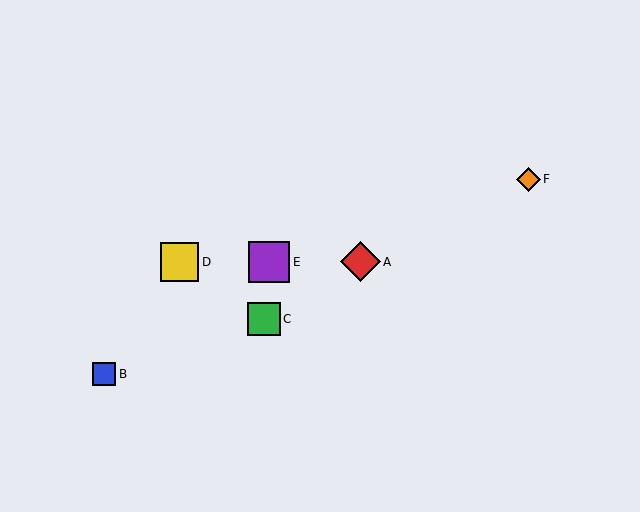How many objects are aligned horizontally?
3 objects (A, D, E) are aligned horizontally.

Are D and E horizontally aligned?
Yes, both are at y≈262.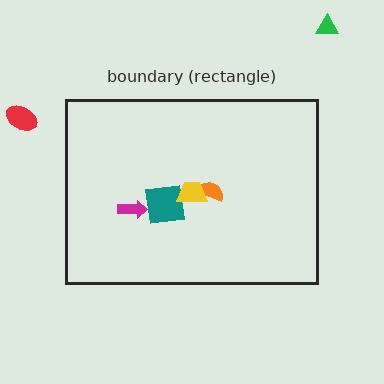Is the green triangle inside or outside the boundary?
Outside.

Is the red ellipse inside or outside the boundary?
Outside.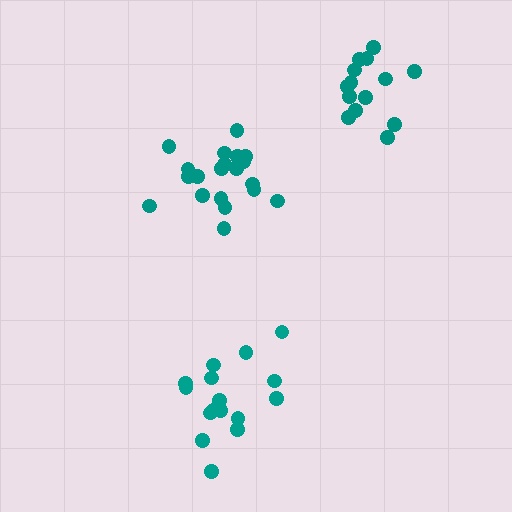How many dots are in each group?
Group 1: 16 dots, Group 2: 20 dots, Group 3: 14 dots (50 total).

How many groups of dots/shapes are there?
There are 3 groups.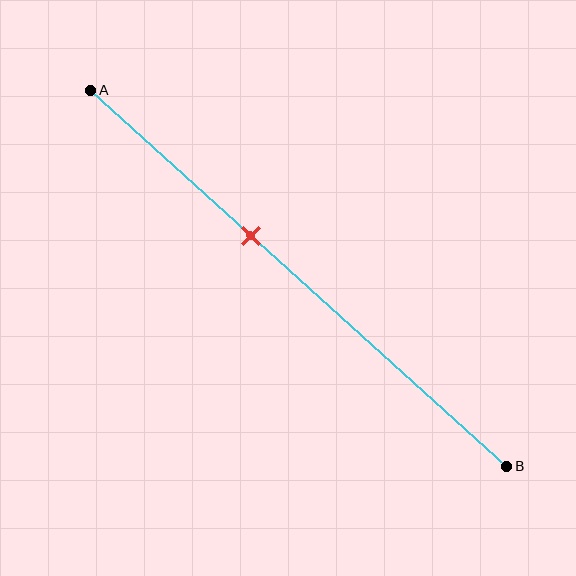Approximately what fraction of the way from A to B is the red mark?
The red mark is approximately 40% of the way from A to B.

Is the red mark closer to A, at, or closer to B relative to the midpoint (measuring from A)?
The red mark is closer to point A than the midpoint of segment AB.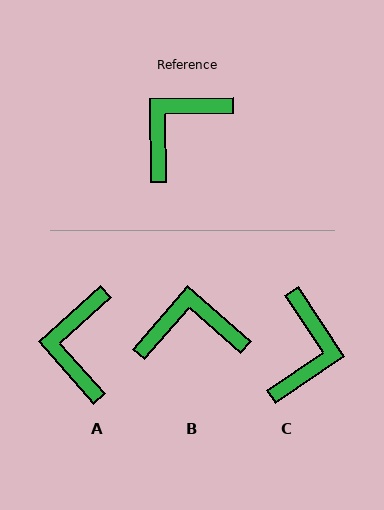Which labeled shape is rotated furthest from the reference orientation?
C, about 147 degrees away.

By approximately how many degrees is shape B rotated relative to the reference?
Approximately 42 degrees clockwise.